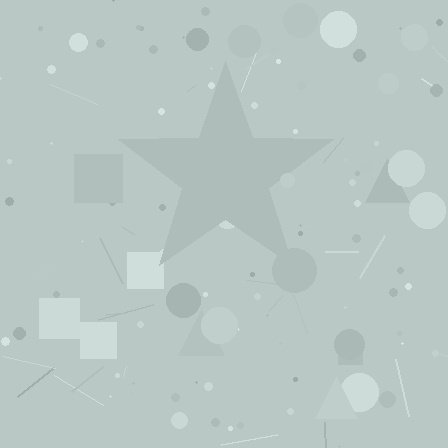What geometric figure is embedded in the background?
A star is embedded in the background.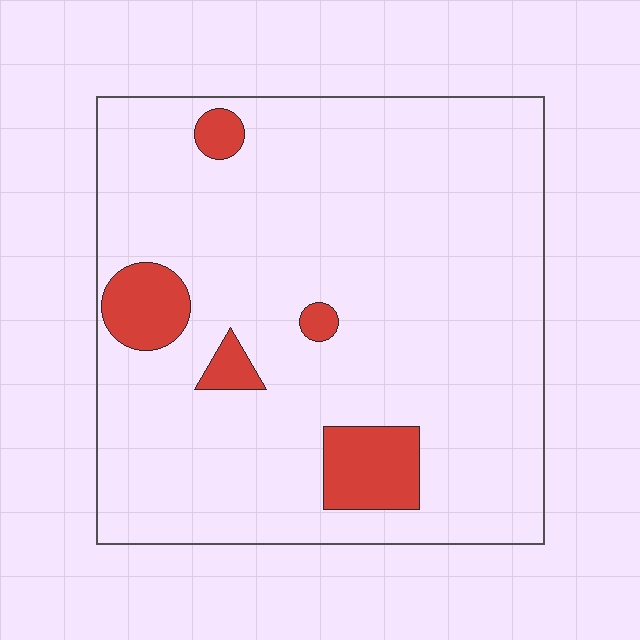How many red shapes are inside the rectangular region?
5.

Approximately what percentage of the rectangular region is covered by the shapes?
Approximately 10%.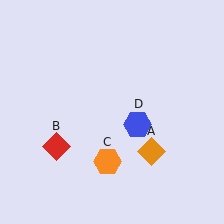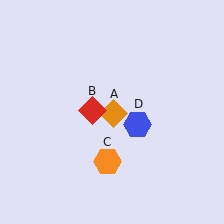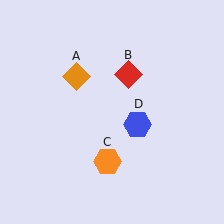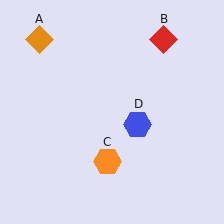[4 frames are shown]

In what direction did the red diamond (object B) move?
The red diamond (object B) moved up and to the right.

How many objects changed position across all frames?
2 objects changed position: orange diamond (object A), red diamond (object B).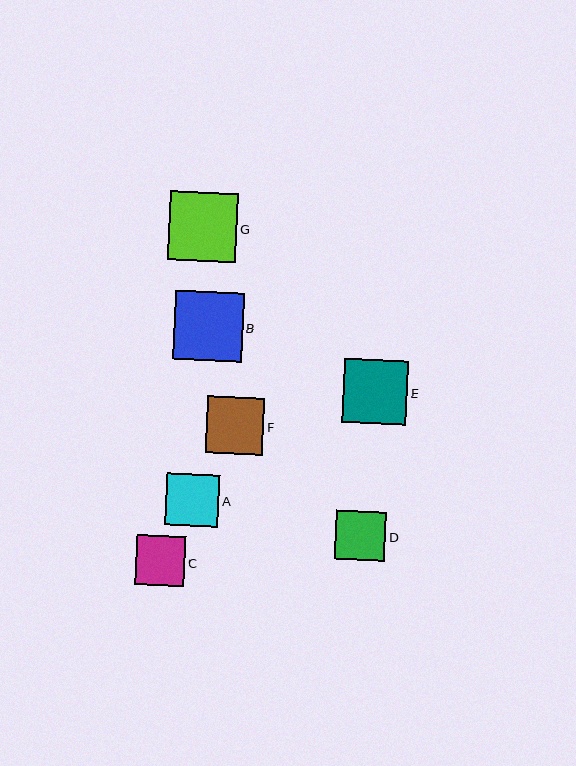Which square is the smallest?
Square D is the smallest with a size of approximately 50 pixels.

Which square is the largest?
Square B is the largest with a size of approximately 69 pixels.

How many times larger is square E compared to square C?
Square E is approximately 1.3 times the size of square C.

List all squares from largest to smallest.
From largest to smallest: B, G, E, F, A, C, D.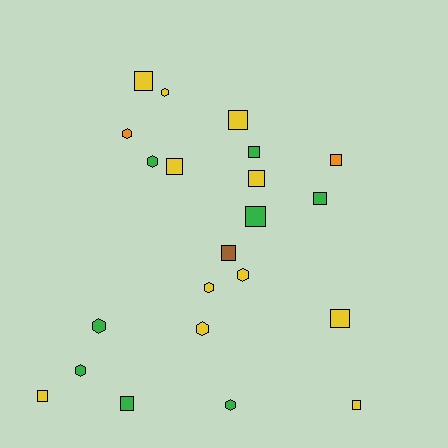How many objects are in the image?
There are 22 objects.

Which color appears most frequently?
Yellow, with 11 objects.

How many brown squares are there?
There is 1 brown square.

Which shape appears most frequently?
Square, with 13 objects.